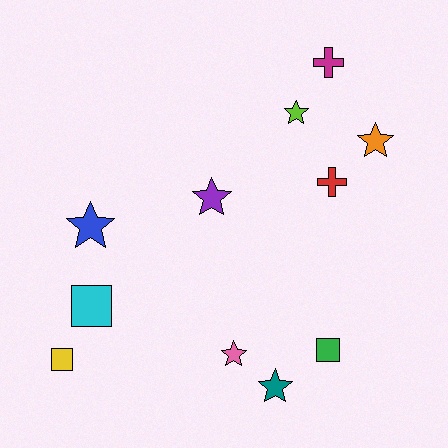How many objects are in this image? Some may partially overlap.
There are 11 objects.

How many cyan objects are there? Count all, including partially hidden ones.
There is 1 cyan object.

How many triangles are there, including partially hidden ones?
There are no triangles.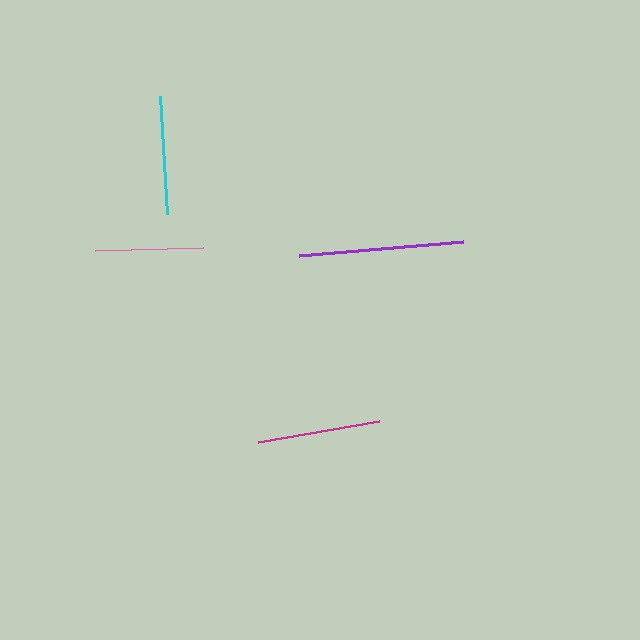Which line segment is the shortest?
The pink line is the shortest at approximately 108 pixels.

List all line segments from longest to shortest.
From longest to shortest: purple, magenta, cyan, pink.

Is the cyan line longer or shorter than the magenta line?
The magenta line is longer than the cyan line.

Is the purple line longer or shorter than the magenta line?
The purple line is longer than the magenta line.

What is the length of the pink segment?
The pink segment is approximately 108 pixels long.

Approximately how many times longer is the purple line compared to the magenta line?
The purple line is approximately 1.3 times the length of the magenta line.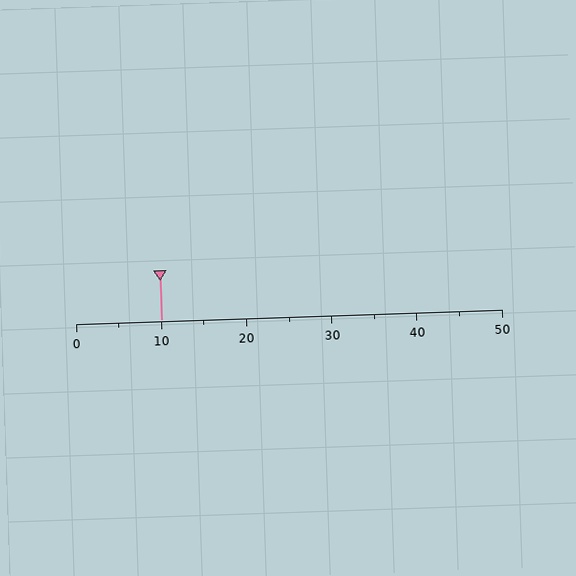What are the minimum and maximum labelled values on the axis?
The axis runs from 0 to 50.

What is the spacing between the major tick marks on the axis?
The major ticks are spaced 10 apart.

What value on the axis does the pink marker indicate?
The marker indicates approximately 10.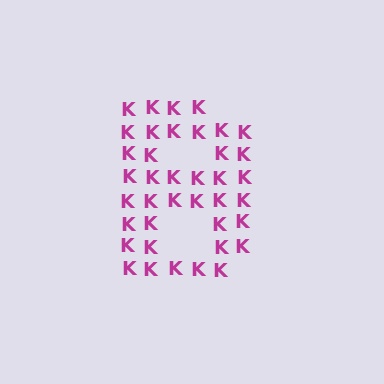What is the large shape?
The large shape is the letter B.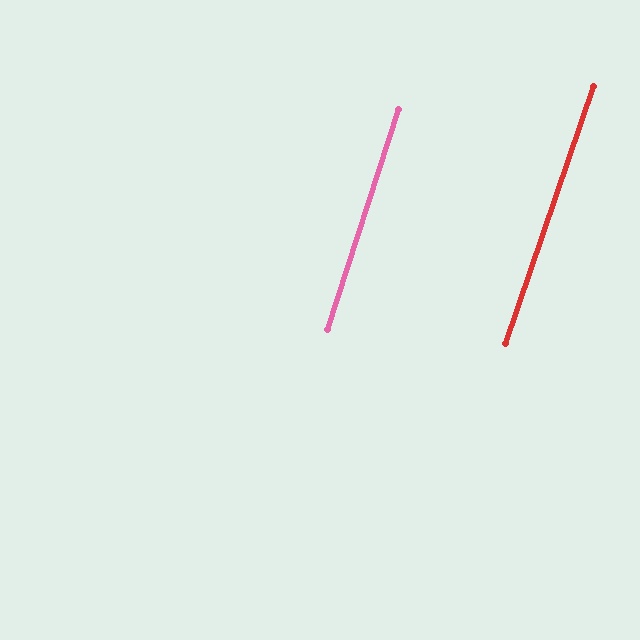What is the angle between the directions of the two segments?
Approximately 1 degree.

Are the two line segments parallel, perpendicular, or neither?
Parallel — their directions differ by only 1.1°.